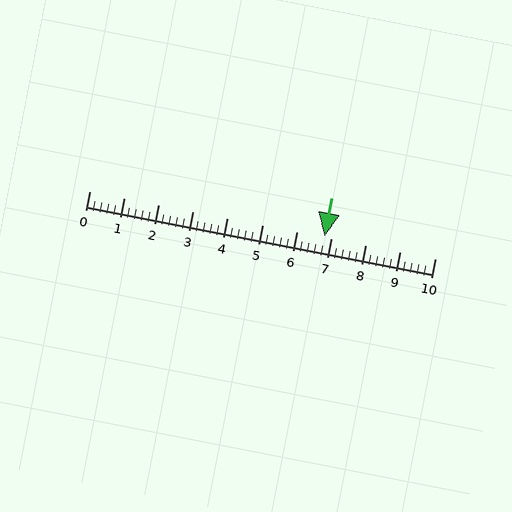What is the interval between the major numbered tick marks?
The major tick marks are spaced 1 units apart.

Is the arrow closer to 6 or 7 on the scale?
The arrow is closer to 7.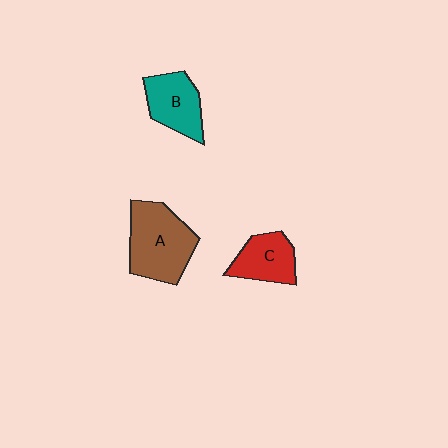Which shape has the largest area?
Shape A (brown).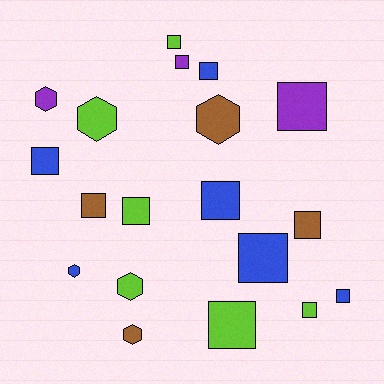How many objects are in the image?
There are 19 objects.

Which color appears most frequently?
Lime, with 6 objects.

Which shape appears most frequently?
Square, with 13 objects.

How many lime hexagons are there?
There are 2 lime hexagons.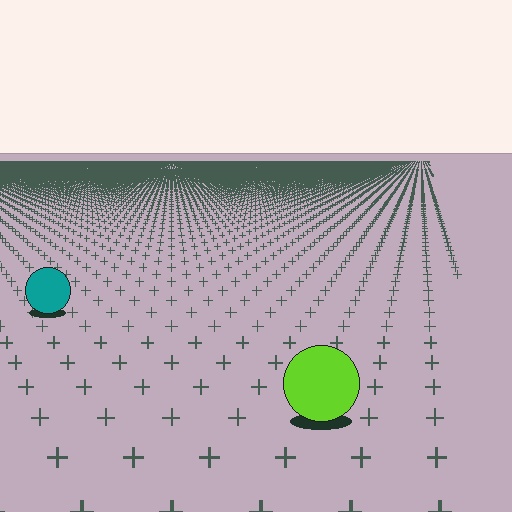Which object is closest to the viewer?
The lime circle is closest. The texture marks near it are larger and more spread out.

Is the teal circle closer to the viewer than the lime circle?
No. The lime circle is closer — you can tell from the texture gradient: the ground texture is coarser near it.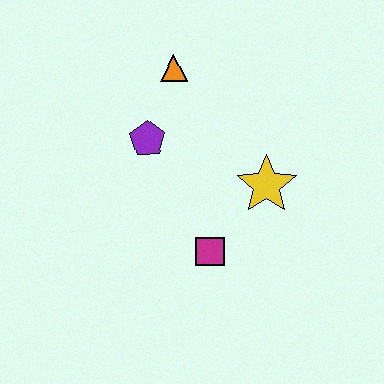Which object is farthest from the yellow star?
The orange triangle is farthest from the yellow star.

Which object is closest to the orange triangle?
The purple pentagon is closest to the orange triangle.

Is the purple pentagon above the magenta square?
Yes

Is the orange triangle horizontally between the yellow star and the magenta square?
No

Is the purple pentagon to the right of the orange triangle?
No